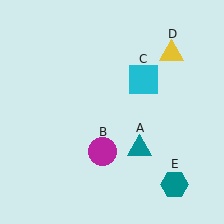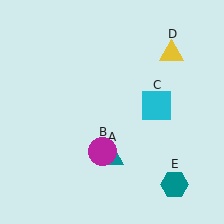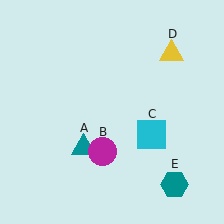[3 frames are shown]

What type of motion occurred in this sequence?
The teal triangle (object A), cyan square (object C) rotated clockwise around the center of the scene.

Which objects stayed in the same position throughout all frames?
Magenta circle (object B) and yellow triangle (object D) and teal hexagon (object E) remained stationary.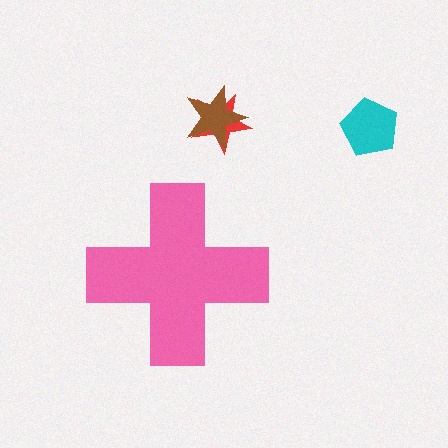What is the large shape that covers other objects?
A pink cross.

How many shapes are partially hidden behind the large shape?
0 shapes are partially hidden.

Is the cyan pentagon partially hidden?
No, the cyan pentagon is fully visible.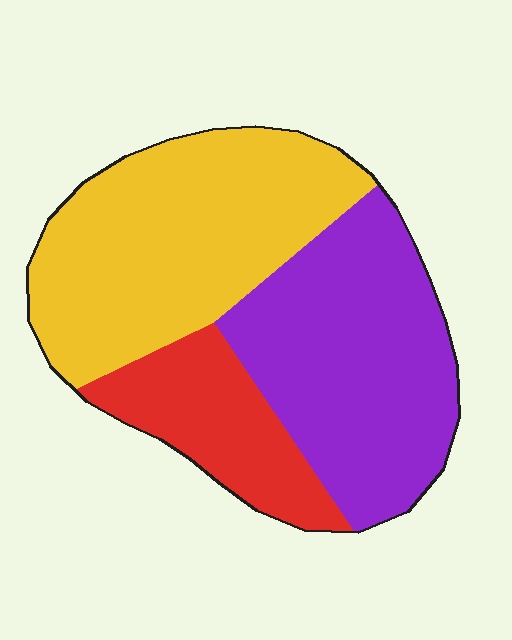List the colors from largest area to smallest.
From largest to smallest: yellow, purple, red.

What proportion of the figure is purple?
Purple covers about 40% of the figure.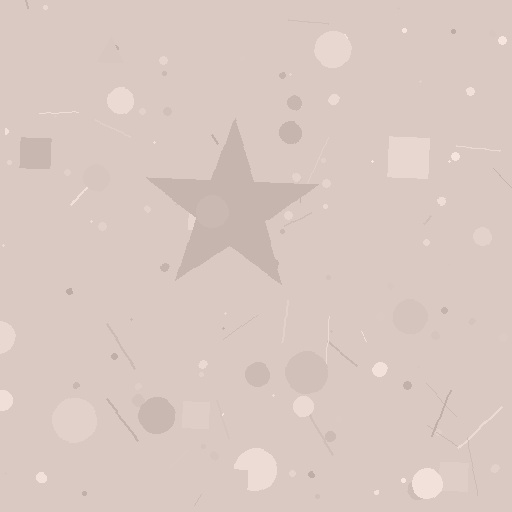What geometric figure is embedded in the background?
A star is embedded in the background.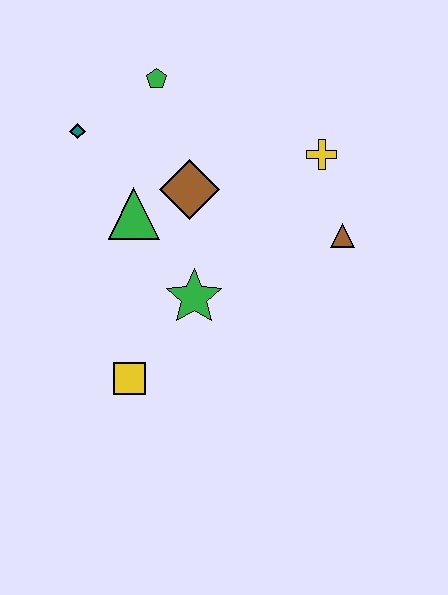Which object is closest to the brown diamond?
The green triangle is closest to the brown diamond.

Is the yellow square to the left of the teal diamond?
No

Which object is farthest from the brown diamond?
The yellow square is farthest from the brown diamond.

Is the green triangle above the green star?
Yes